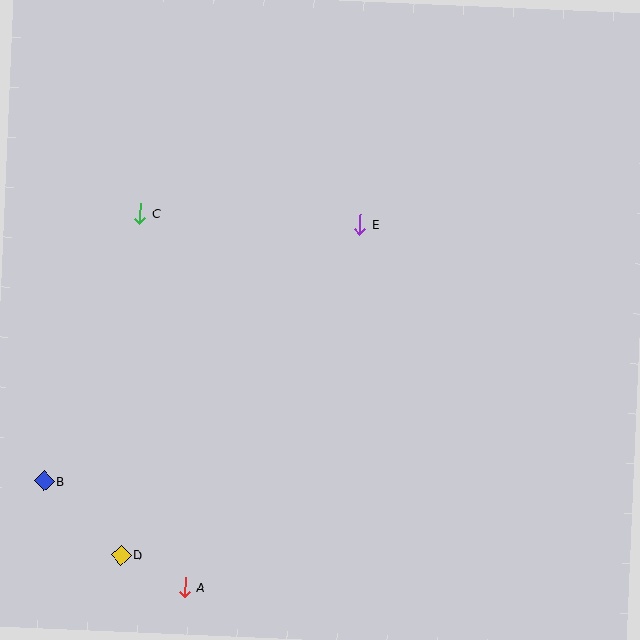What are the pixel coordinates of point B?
Point B is at (44, 481).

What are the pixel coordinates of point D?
Point D is at (121, 555).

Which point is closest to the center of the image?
Point E at (360, 224) is closest to the center.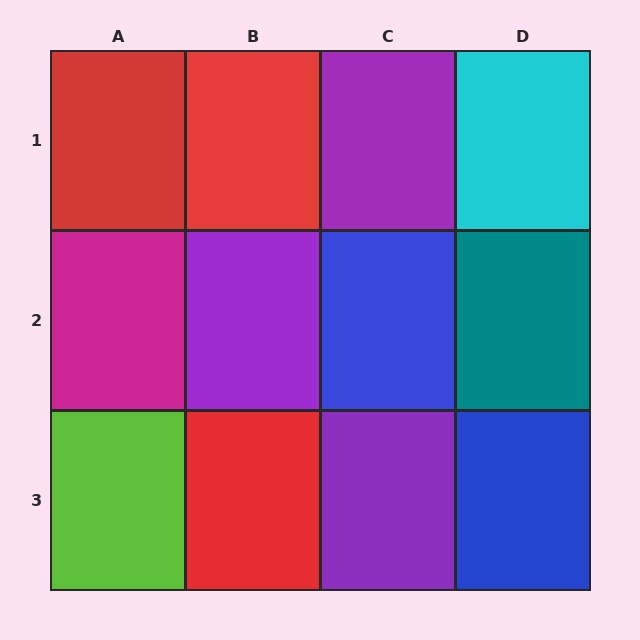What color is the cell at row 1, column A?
Red.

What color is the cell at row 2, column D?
Teal.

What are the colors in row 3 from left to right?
Lime, red, purple, blue.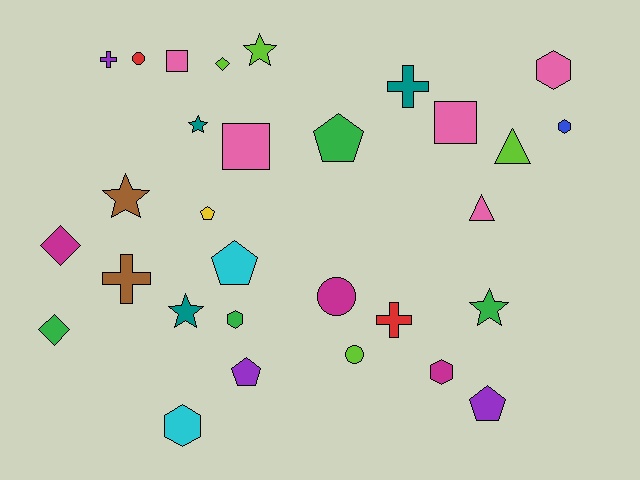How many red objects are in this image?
There are 2 red objects.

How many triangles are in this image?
There are 2 triangles.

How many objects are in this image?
There are 30 objects.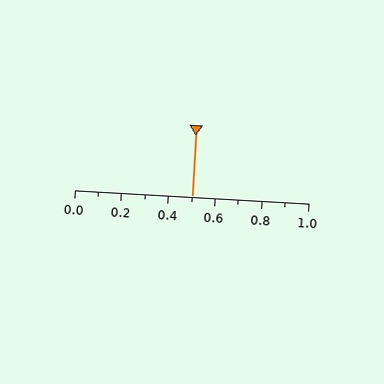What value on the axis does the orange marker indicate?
The marker indicates approximately 0.5.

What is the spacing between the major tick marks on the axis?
The major ticks are spaced 0.2 apart.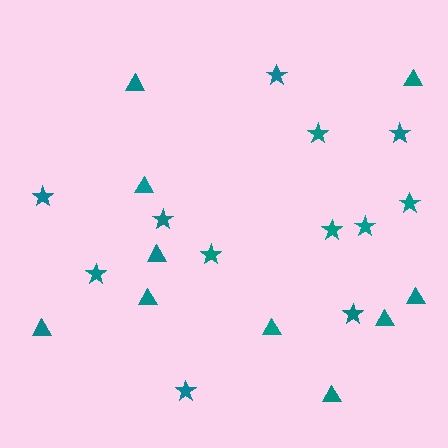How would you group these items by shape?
There are 2 groups: one group of triangles (10) and one group of stars (12).